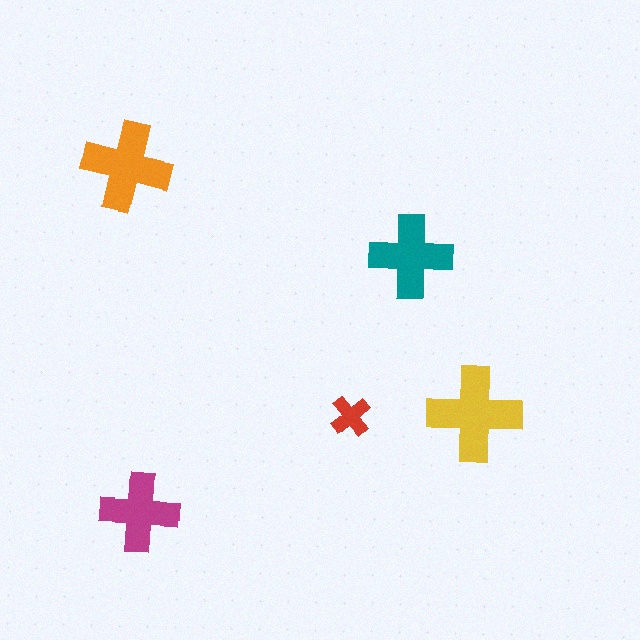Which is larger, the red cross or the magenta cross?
The magenta one.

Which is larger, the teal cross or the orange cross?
The orange one.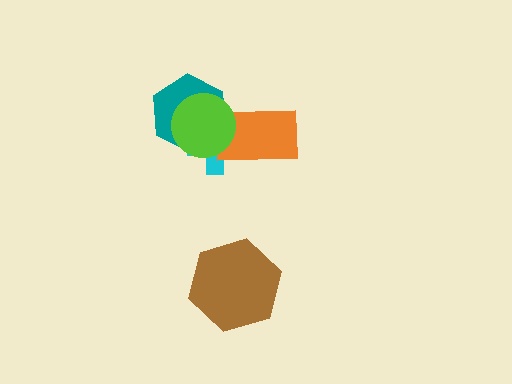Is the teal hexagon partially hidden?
Yes, it is partially covered by another shape.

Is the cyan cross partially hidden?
Yes, it is partially covered by another shape.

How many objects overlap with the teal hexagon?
3 objects overlap with the teal hexagon.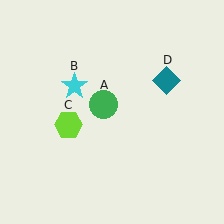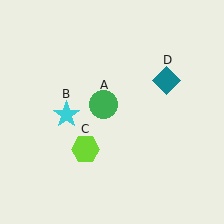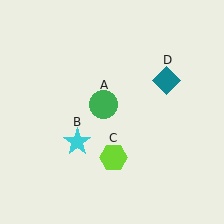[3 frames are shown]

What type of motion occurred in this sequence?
The cyan star (object B), lime hexagon (object C) rotated counterclockwise around the center of the scene.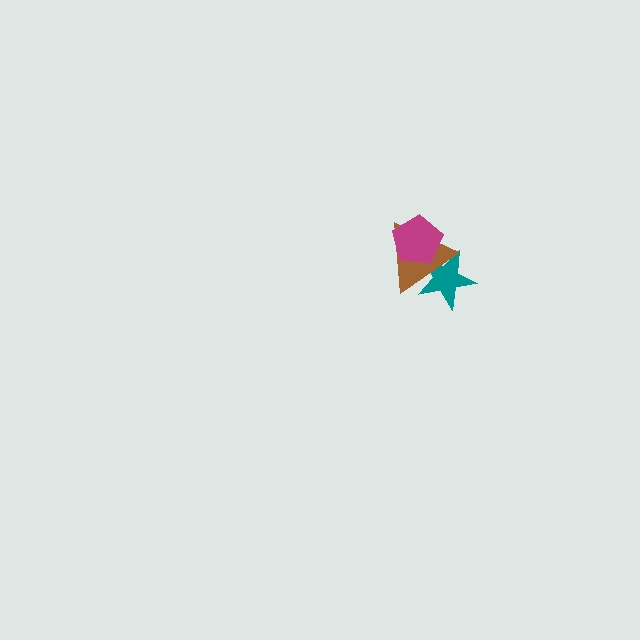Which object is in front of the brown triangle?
The magenta pentagon is in front of the brown triangle.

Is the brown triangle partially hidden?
Yes, it is partially covered by another shape.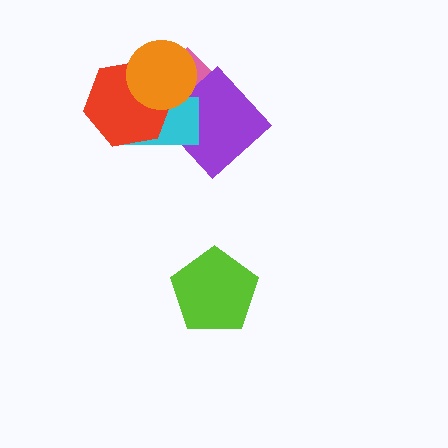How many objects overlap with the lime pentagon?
0 objects overlap with the lime pentagon.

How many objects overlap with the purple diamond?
2 objects overlap with the purple diamond.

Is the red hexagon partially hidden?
Yes, it is partially covered by another shape.